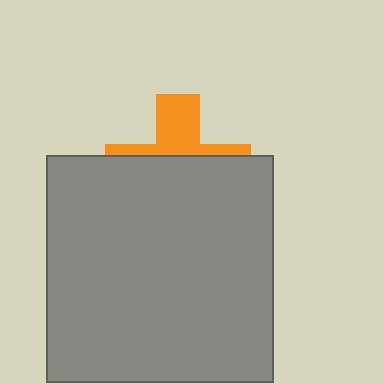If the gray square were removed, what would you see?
You would see the complete orange cross.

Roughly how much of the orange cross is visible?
A small part of it is visible (roughly 36%).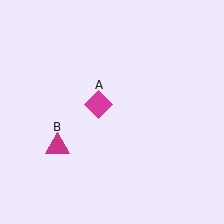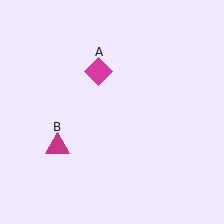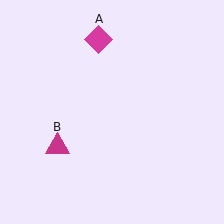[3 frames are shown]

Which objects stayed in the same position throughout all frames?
Magenta triangle (object B) remained stationary.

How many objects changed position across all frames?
1 object changed position: magenta diamond (object A).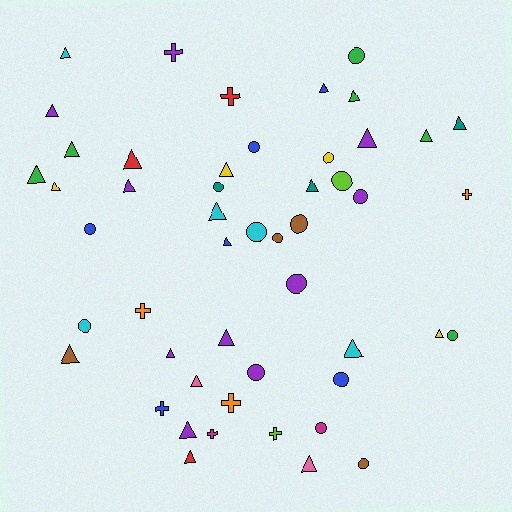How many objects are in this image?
There are 50 objects.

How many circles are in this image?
There are 17 circles.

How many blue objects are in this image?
There are 6 blue objects.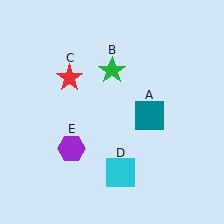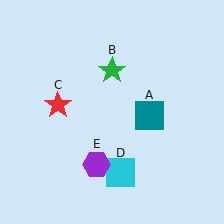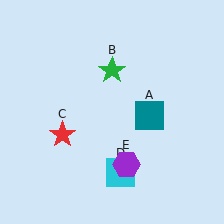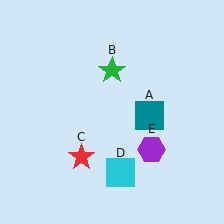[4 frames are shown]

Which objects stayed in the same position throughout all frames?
Teal square (object A) and green star (object B) and cyan square (object D) remained stationary.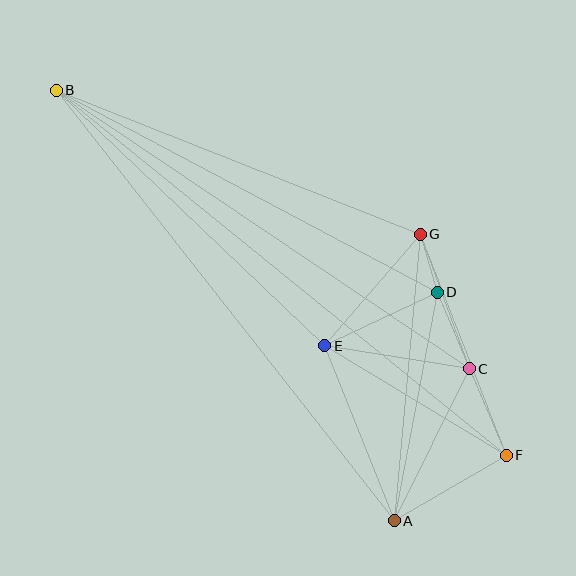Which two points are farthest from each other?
Points B and F are farthest from each other.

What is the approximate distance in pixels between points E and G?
The distance between E and G is approximately 147 pixels.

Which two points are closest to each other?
Points D and G are closest to each other.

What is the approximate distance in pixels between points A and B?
The distance between A and B is approximately 547 pixels.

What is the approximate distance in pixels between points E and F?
The distance between E and F is approximately 212 pixels.